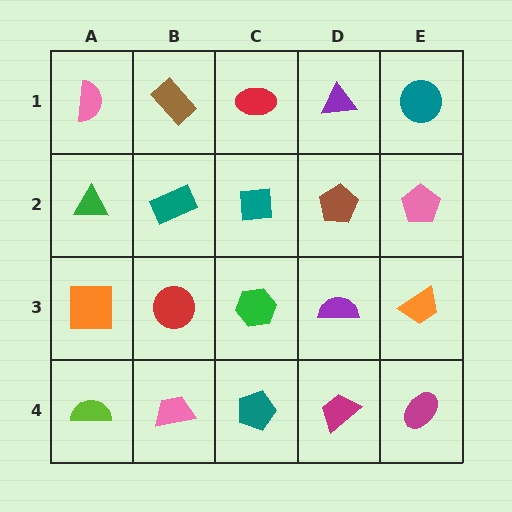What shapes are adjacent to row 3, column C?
A teal square (row 2, column C), a teal pentagon (row 4, column C), a red circle (row 3, column B), a purple semicircle (row 3, column D).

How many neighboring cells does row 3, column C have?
4.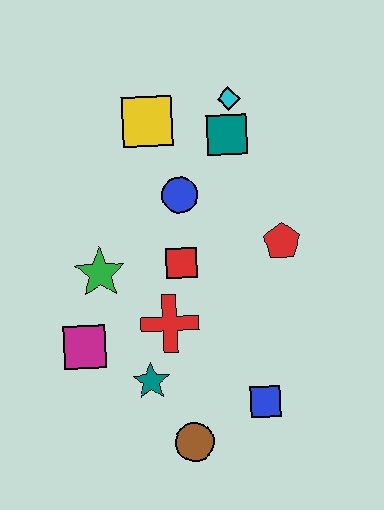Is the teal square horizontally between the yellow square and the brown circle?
No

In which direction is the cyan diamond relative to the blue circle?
The cyan diamond is above the blue circle.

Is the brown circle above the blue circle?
No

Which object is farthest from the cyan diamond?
The brown circle is farthest from the cyan diamond.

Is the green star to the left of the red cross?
Yes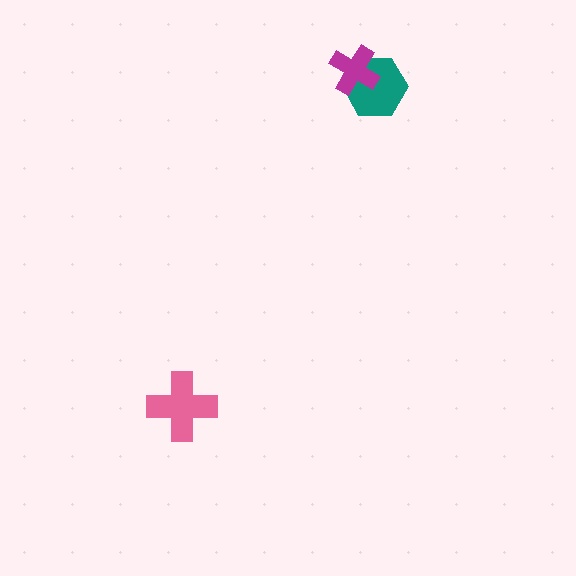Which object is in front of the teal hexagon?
The magenta cross is in front of the teal hexagon.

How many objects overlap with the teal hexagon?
1 object overlaps with the teal hexagon.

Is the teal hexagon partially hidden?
Yes, it is partially covered by another shape.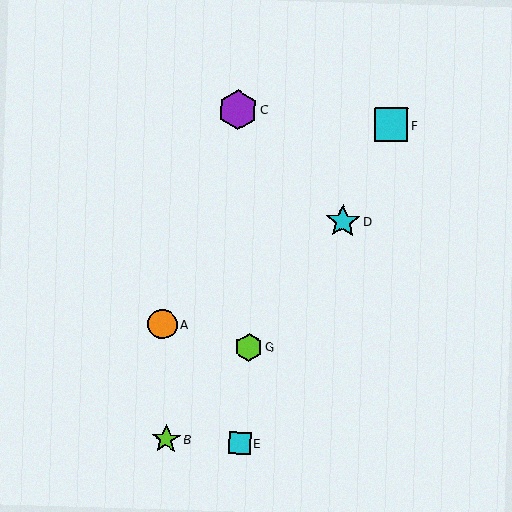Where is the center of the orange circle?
The center of the orange circle is at (162, 324).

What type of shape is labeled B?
Shape B is a lime star.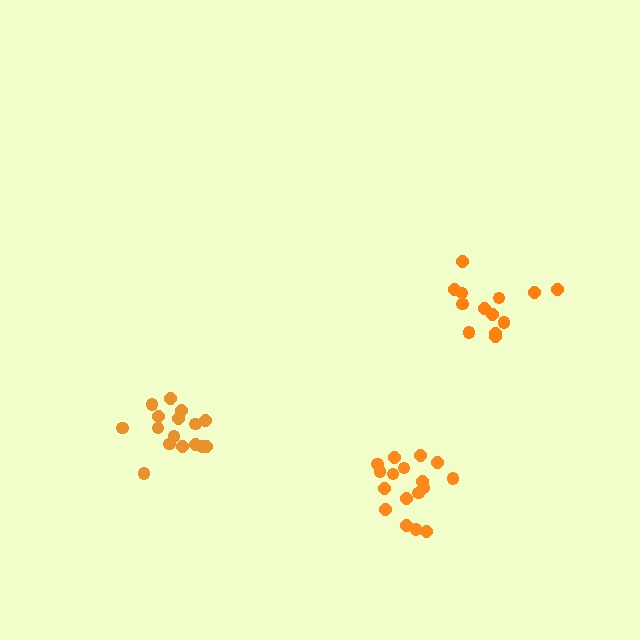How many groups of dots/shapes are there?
There are 3 groups.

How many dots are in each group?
Group 1: 13 dots, Group 2: 17 dots, Group 3: 16 dots (46 total).